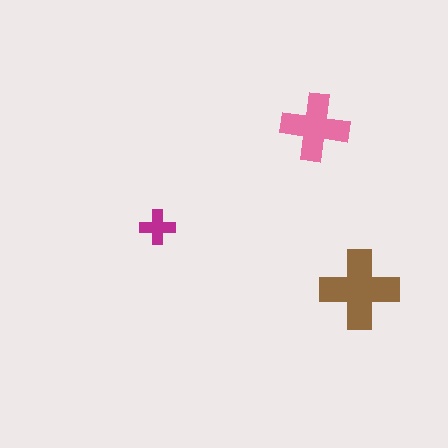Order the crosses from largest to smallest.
the brown one, the pink one, the magenta one.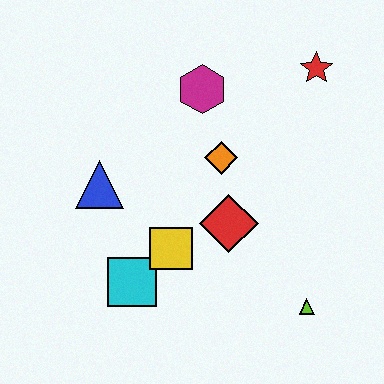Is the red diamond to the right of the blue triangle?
Yes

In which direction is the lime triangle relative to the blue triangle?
The lime triangle is to the right of the blue triangle.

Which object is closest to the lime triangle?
The red diamond is closest to the lime triangle.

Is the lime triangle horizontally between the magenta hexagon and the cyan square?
No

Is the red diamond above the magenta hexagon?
No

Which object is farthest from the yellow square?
The red star is farthest from the yellow square.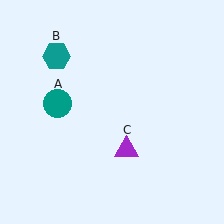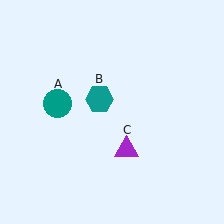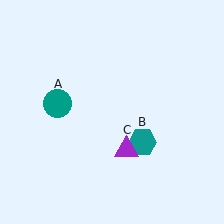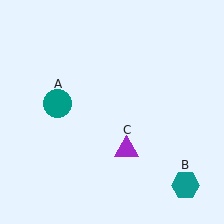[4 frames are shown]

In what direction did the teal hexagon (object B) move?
The teal hexagon (object B) moved down and to the right.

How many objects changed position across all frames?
1 object changed position: teal hexagon (object B).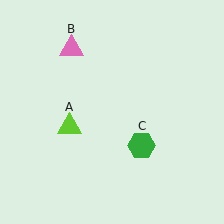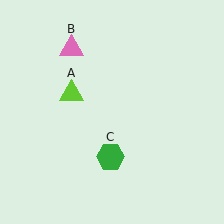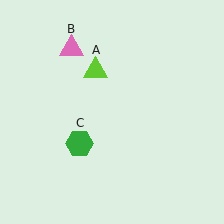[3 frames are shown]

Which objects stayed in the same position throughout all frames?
Pink triangle (object B) remained stationary.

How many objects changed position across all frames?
2 objects changed position: lime triangle (object A), green hexagon (object C).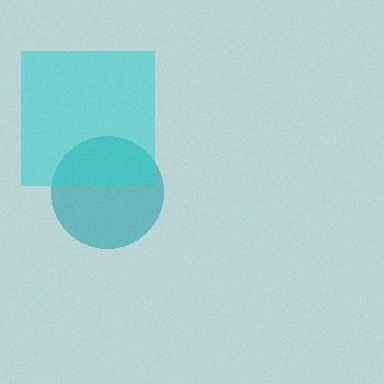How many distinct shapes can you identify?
There are 2 distinct shapes: a teal circle, a cyan square.